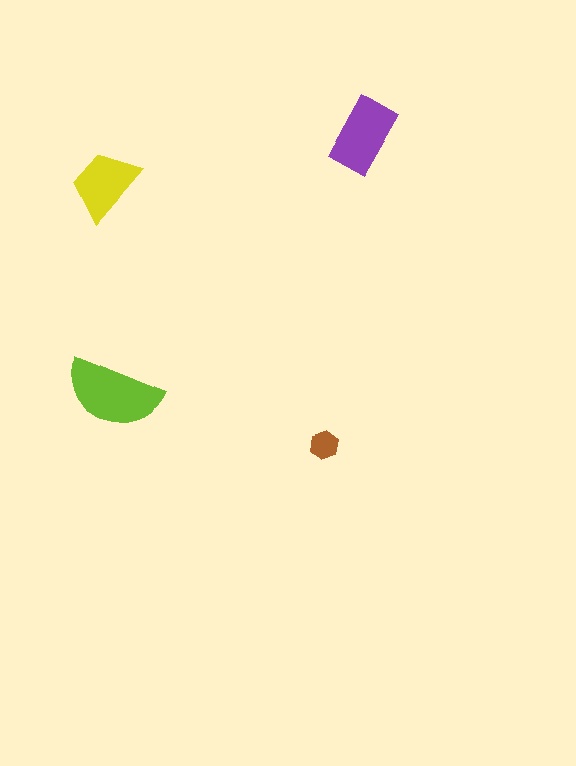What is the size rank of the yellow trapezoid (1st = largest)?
3rd.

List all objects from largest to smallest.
The lime semicircle, the purple rectangle, the yellow trapezoid, the brown hexagon.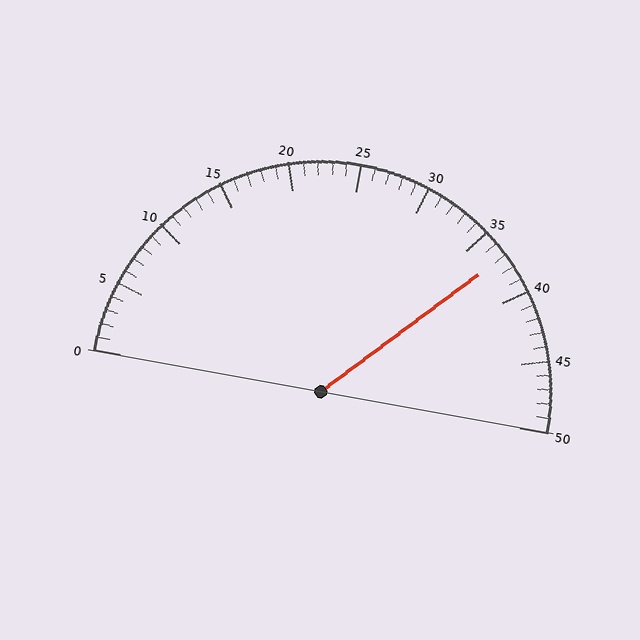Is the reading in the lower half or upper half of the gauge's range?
The reading is in the upper half of the range (0 to 50).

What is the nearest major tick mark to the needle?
The nearest major tick mark is 35.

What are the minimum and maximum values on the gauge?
The gauge ranges from 0 to 50.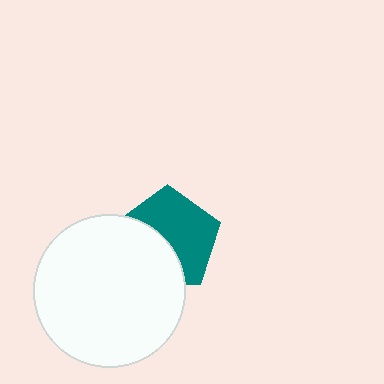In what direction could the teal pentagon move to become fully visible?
The teal pentagon could move toward the upper-right. That would shift it out from behind the white circle entirely.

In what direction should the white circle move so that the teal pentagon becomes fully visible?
The white circle should move toward the lower-left. That is the shortest direction to clear the overlap and leave the teal pentagon fully visible.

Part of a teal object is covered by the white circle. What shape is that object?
It is a pentagon.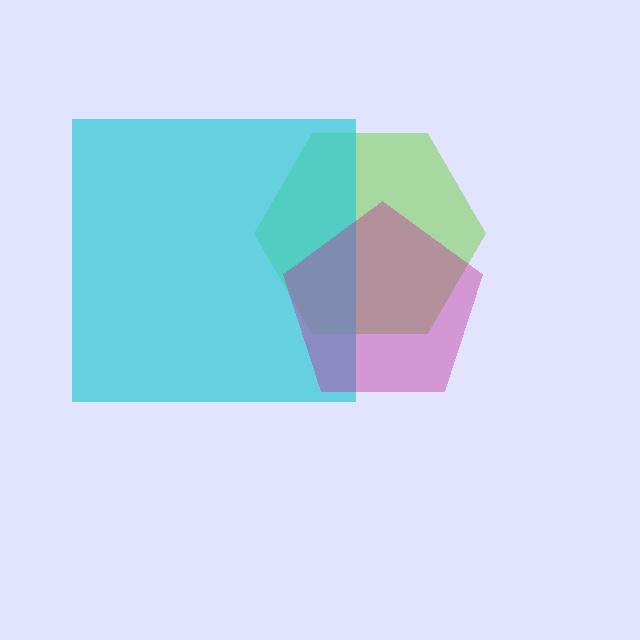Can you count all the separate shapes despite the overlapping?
Yes, there are 3 separate shapes.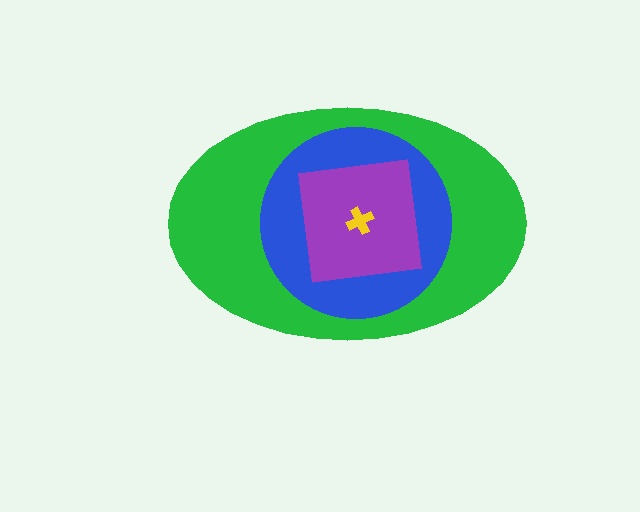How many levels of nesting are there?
4.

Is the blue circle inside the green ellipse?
Yes.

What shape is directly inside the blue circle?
The purple square.